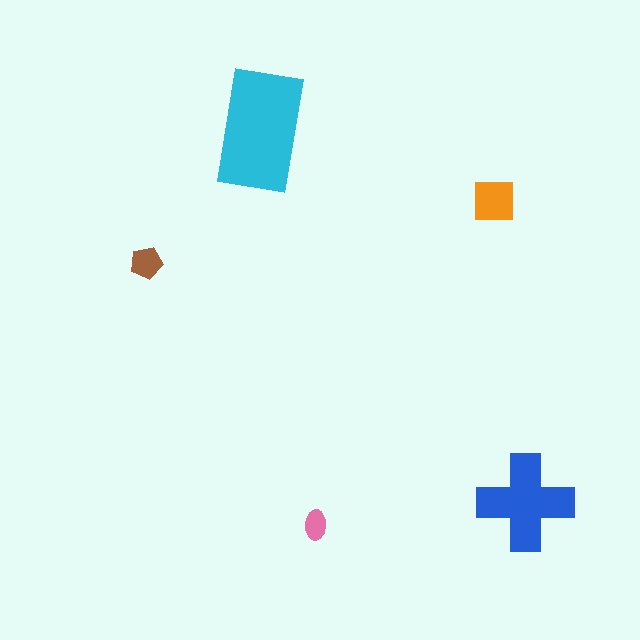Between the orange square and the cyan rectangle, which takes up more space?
The cyan rectangle.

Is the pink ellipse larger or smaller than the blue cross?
Smaller.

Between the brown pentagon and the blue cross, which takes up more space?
The blue cross.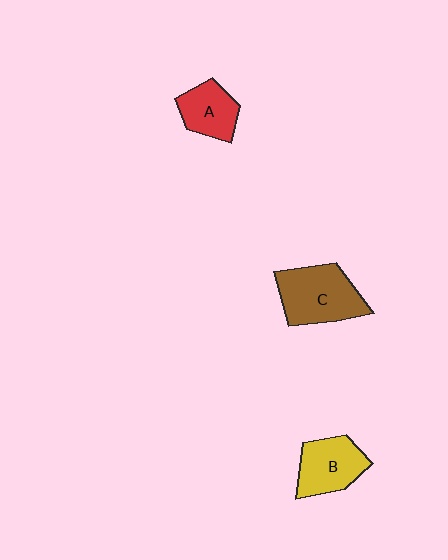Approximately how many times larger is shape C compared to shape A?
Approximately 1.6 times.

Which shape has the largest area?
Shape C (brown).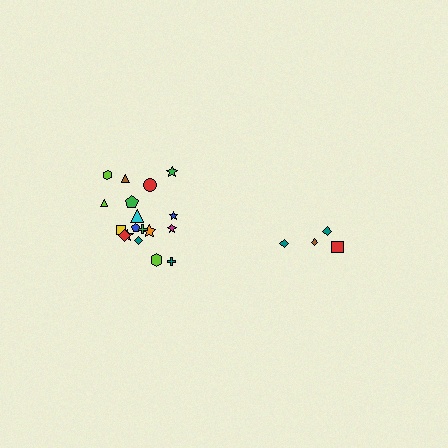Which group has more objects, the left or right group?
The left group.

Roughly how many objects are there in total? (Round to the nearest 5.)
Roughly 20 objects in total.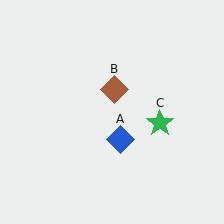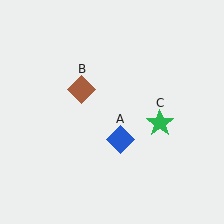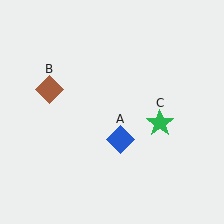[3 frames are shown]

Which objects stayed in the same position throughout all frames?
Blue diamond (object A) and green star (object C) remained stationary.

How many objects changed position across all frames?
1 object changed position: brown diamond (object B).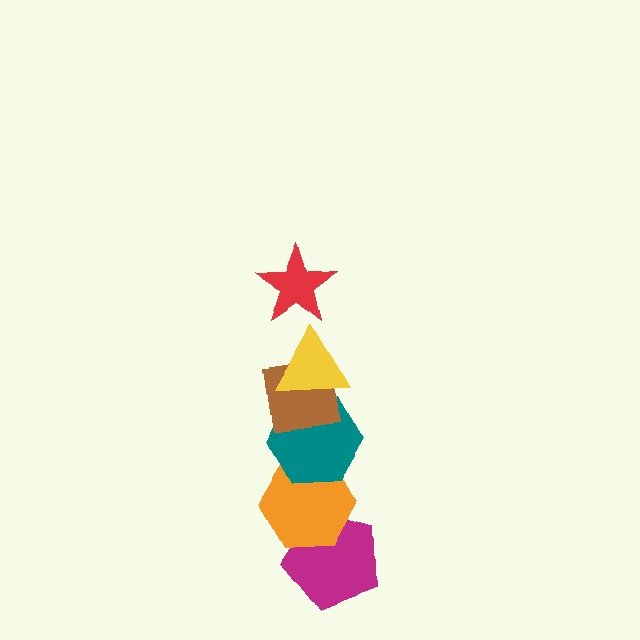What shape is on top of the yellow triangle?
The red star is on top of the yellow triangle.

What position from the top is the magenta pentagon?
The magenta pentagon is 6th from the top.